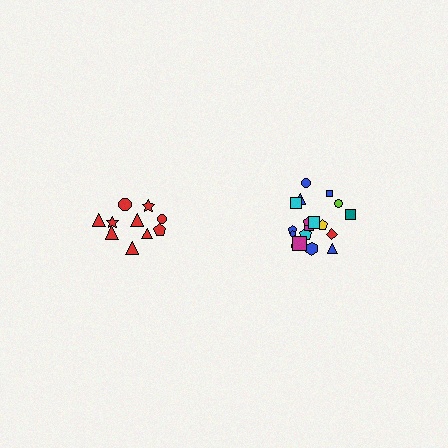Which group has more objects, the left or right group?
The right group.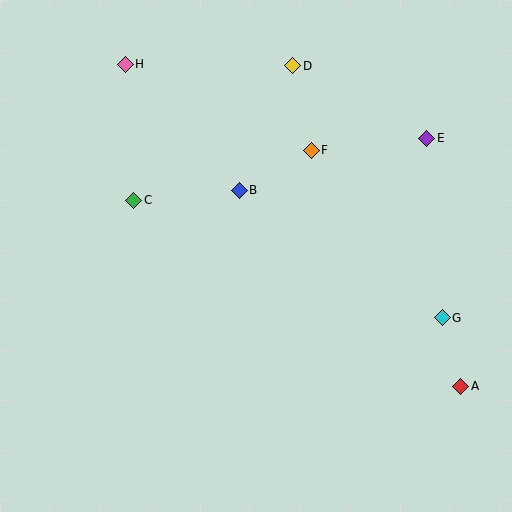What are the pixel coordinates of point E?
Point E is at (427, 138).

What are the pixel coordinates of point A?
Point A is at (461, 386).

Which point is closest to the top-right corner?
Point E is closest to the top-right corner.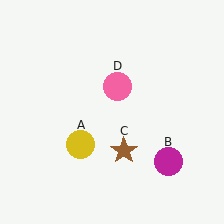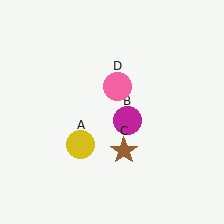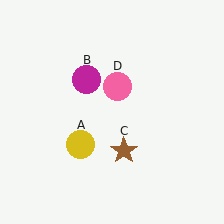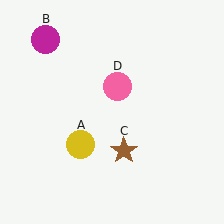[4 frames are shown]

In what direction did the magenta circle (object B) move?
The magenta circle (object B) moved up and to the left.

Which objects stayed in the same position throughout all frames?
Yellow circle (object A) and brown star (object C) and pink circle (object D) remained stationary.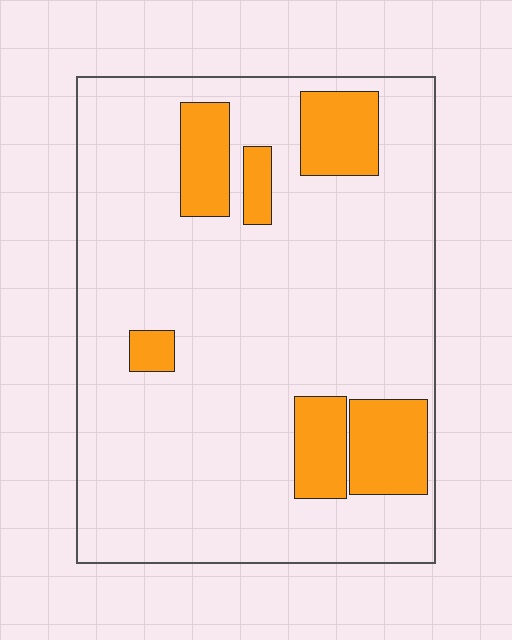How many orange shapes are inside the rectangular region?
6.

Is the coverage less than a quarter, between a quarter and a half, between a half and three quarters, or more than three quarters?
Less than a quarter.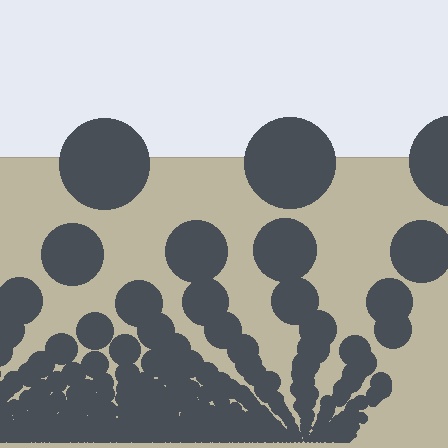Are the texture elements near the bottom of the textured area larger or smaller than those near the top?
Smaller. The gradient is inverted — elements near the bottom are smaller and denser.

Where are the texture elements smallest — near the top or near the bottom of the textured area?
Near the bottom.